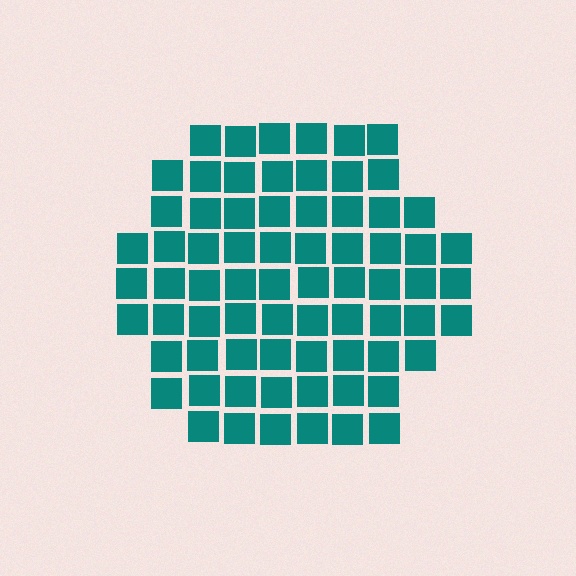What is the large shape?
The large shape is a hexagon.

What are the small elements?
The small elements are squares.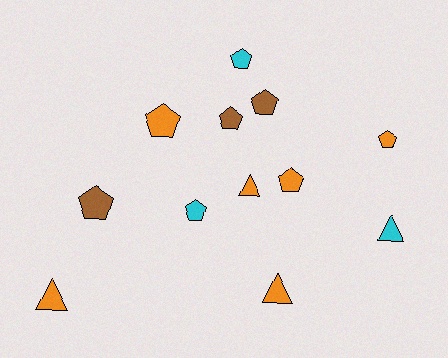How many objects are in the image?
There are 12 objects.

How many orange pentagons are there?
There are 3 orange pentagons.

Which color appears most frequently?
Orange, with 6 objects.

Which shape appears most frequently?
Pentagon, with 8 objects.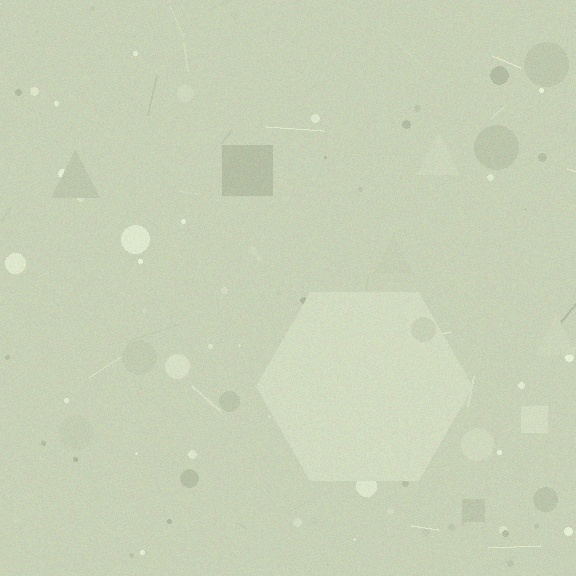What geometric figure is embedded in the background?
A hexagon is embedded in the background.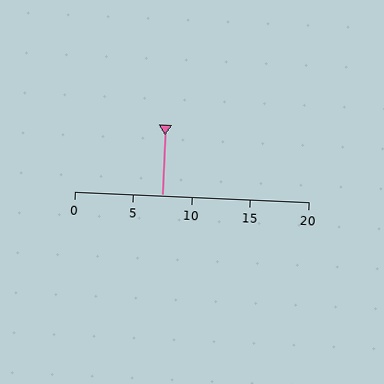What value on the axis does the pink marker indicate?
The marker indicates approximately 7.5.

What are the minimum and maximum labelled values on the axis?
The axis runs from 0 to 20.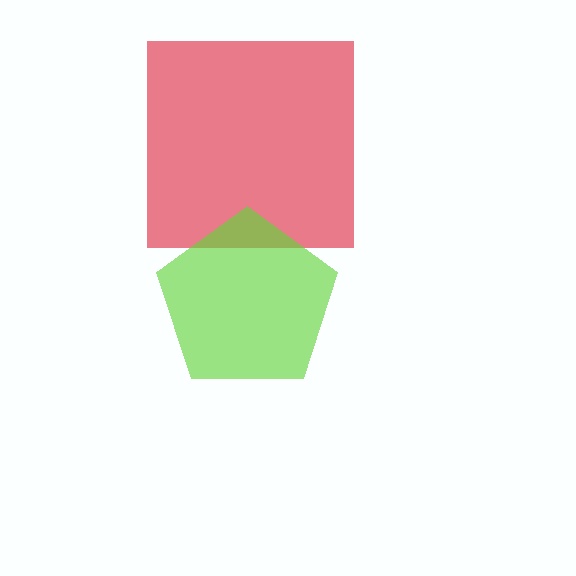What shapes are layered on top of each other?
The layered shapes are: a red square, a lime pentagon.